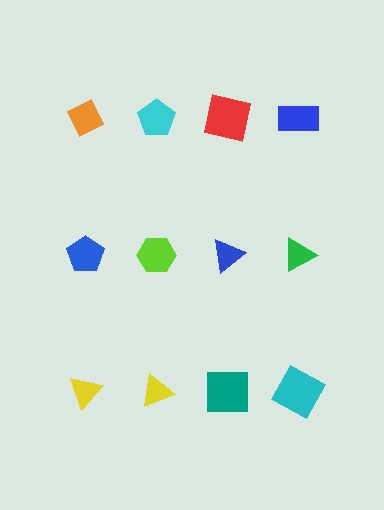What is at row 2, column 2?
A lime hexagon.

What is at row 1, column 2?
A cyan pentagon.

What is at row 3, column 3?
A teal square.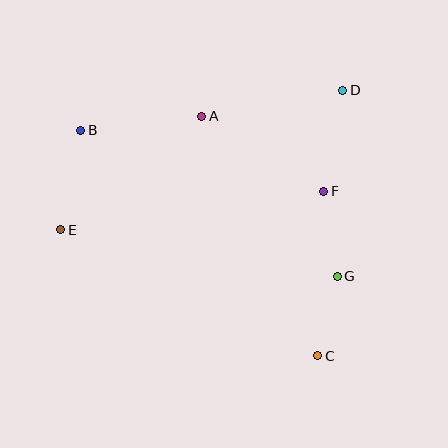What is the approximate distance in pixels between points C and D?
The distance between C and D is approximately 267 pixels.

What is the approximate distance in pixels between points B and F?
The distance between B and F is approximately 250 pixels.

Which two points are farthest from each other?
Points B and C are farthest from each other.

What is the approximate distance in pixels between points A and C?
The distance between A and C is approximately 266 pixels.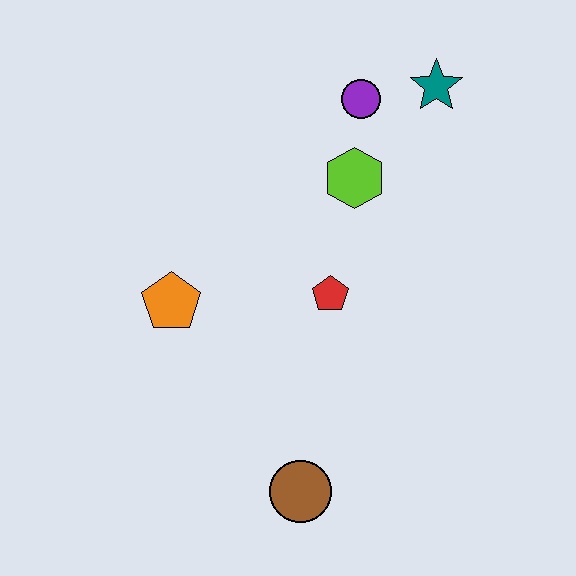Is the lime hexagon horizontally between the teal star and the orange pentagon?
Yes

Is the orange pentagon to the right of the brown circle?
No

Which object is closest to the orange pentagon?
The red pentagon is closest to the orange pentagon.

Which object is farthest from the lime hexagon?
The brown circle is farthest from the lime hexagon.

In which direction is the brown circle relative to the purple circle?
The brown circle is below the purple circle.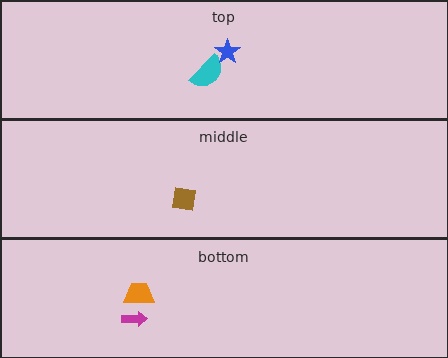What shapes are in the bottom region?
The magenta arrow, the orange trapezoid.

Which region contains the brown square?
The middle region.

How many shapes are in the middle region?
1.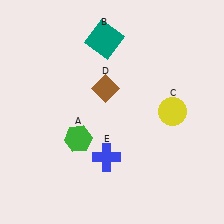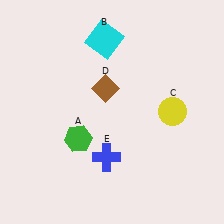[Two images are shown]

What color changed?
The square (B) changed from teal in Image 1 to cyan in Image 2.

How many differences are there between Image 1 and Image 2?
There is 1 difference between the two images.